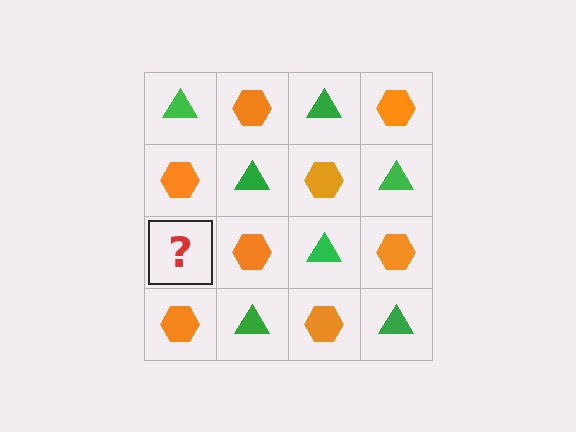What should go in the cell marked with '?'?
The missing cell should contain a green triangle.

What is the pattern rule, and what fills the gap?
The rule is that it alternates green triangle and orange hexagon in a checkerboard pattern. The gap should be filled with a green triangle.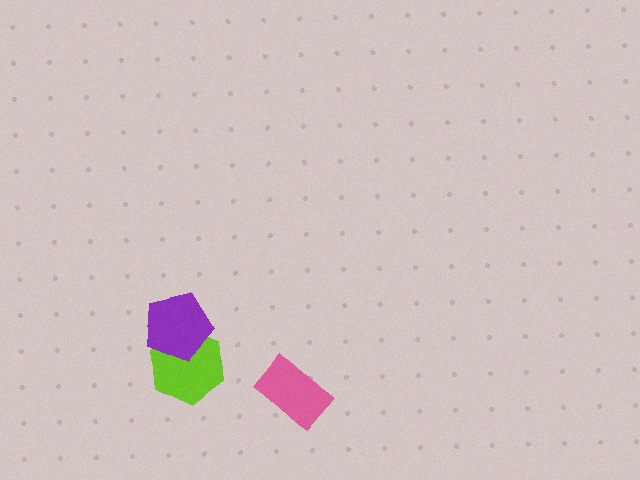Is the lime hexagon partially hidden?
Yes, it is partially covered by another shape.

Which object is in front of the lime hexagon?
The purple pentagon is in front of the lime hexagon.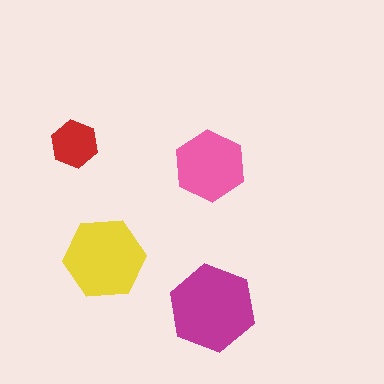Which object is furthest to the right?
The magenta hexagon is rightmost.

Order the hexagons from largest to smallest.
the magenta one, the yellow one, the pink one, the red one.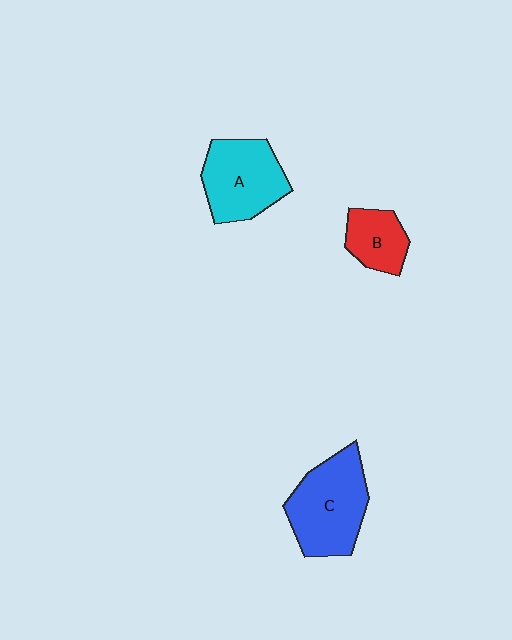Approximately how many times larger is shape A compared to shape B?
Approximately 1.7 times.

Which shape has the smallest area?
Shape B (red).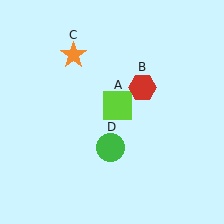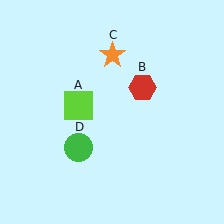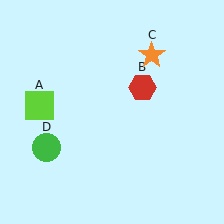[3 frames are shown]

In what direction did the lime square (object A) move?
The lime square (object A) moved left.